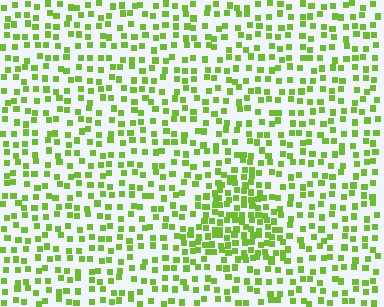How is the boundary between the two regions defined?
The boundary is defined by a change in element density (approximately 2.0x ratio). All elements are the same color, size, and shape.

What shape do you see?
I see a triangle.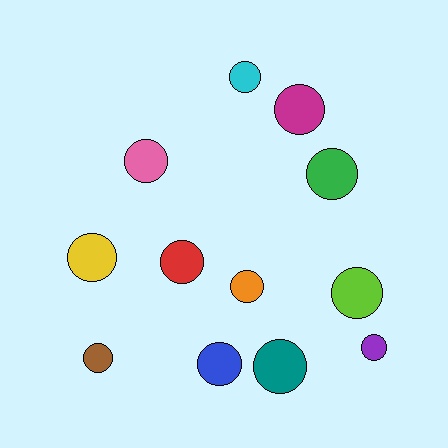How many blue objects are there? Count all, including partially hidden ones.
There is 1 blue object.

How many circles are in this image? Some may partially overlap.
There are 12 circles.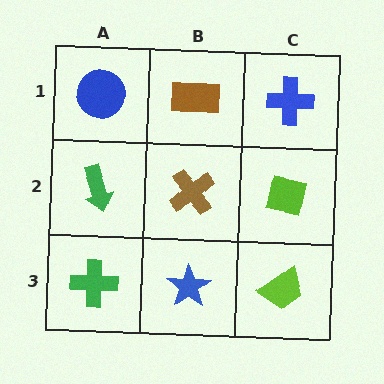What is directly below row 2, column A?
A green cross.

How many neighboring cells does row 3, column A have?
2.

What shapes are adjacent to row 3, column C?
A lime square (row 2, column C), a blue star (row 3, column B).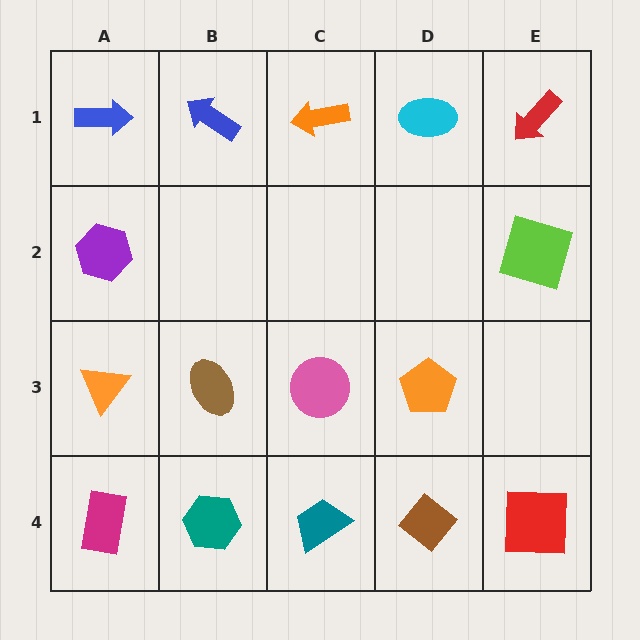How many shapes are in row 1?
5 shapes.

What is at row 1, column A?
A blue arrow.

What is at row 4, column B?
A teal hexagon.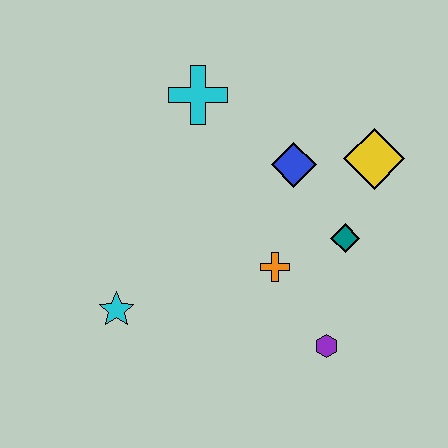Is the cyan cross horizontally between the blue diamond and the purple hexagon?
No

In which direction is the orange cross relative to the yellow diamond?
The orange cross is below the yellow diamond.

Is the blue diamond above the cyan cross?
No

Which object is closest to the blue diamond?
The yellow diamond is closest to the blue diamond.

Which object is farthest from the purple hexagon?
The cyan cross is farthest from the purple hexagon.